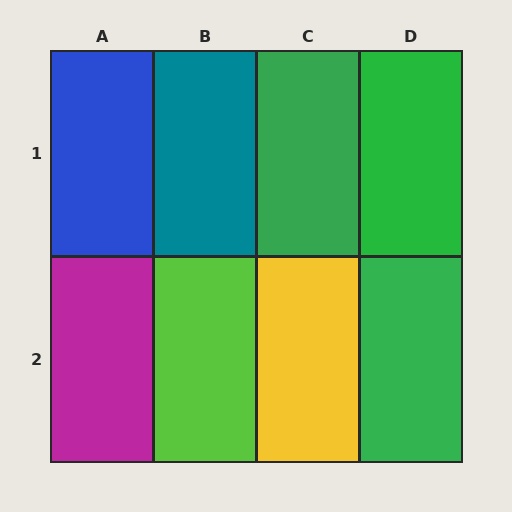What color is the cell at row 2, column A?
Magenta.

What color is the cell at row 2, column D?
Green.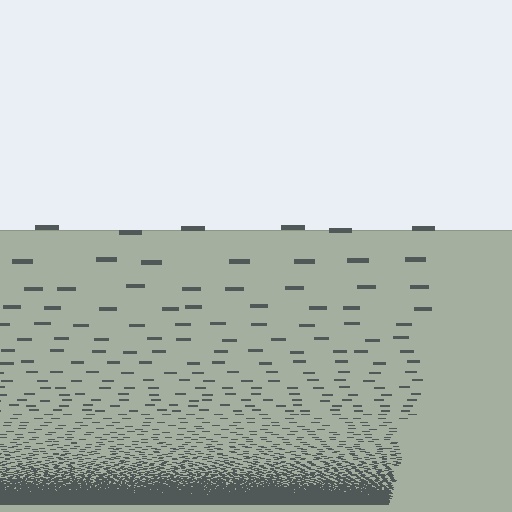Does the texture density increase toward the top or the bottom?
Density increases toward the bottom.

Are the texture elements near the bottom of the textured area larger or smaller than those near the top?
Smaller. The gradient is inverted — elements near the bottom are smaller and denser.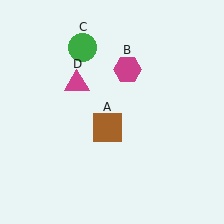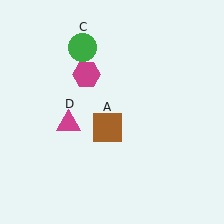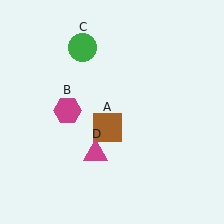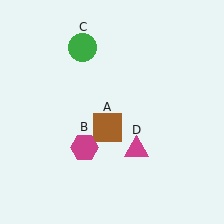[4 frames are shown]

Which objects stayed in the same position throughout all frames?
Brown square (object A) and green circle (object C) remained stationary.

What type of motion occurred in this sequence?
The magenta hexagon (object B), magenta triangle (object D) rotated counterclockwise around the center of the scene.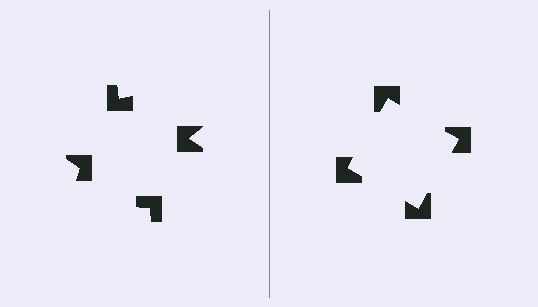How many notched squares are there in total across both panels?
8 — 4 on each side.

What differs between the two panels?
The notched squares are positioned identically on both sides; only the wedge orientations differ. On the right they align to a square; on the left they are misaligned.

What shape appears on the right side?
An illusory square.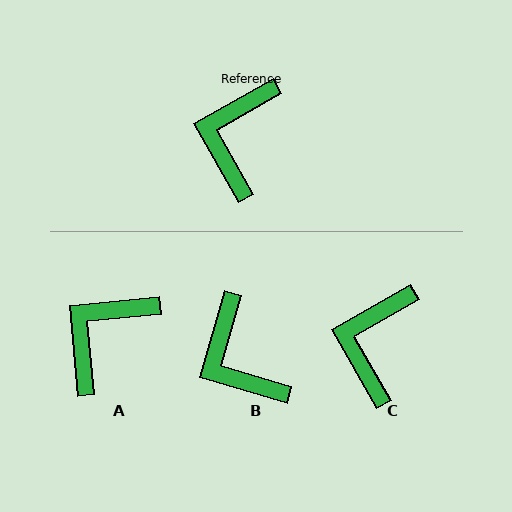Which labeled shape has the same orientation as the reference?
C.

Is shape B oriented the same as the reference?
No, it is off by about 44 degrees.